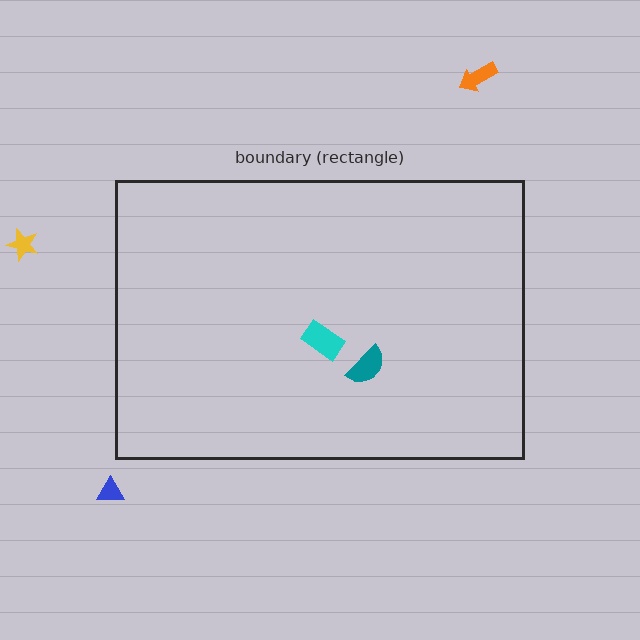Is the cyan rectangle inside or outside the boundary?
Inside.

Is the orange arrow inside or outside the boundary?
Outside.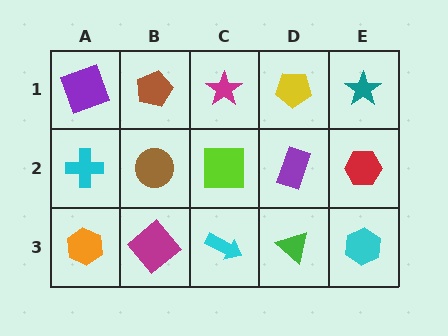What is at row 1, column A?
A purple square.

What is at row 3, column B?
A magenta diamond.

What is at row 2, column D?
A purple rectangle.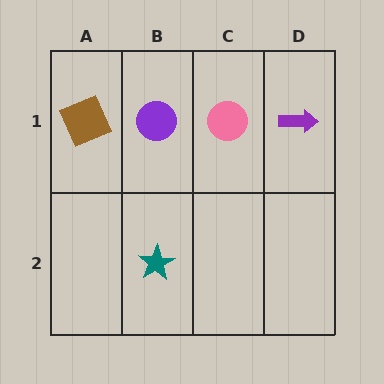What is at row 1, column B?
A purple circle.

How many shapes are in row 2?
1 shape.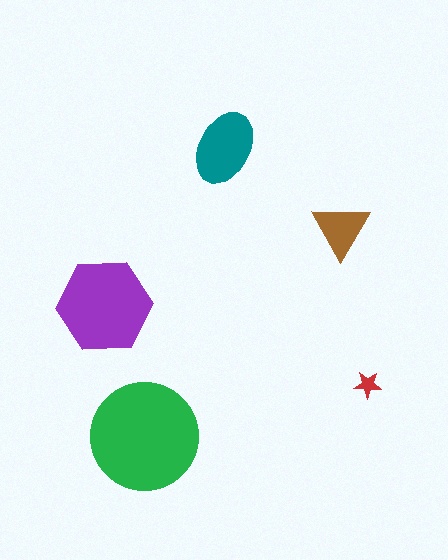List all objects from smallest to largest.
The red star, the brown triangle, the teal ellipse, the purple hexagon, the green circle.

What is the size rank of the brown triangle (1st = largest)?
4th.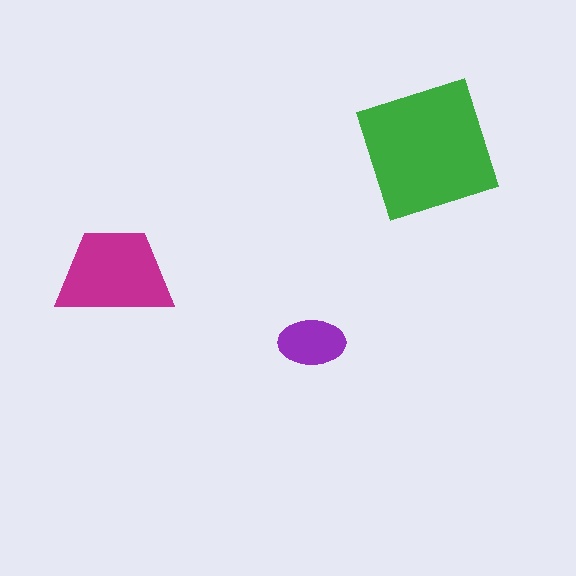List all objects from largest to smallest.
The green square, the magenta trapezoid, the purple ellipse.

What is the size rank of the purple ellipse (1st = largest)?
3rd.